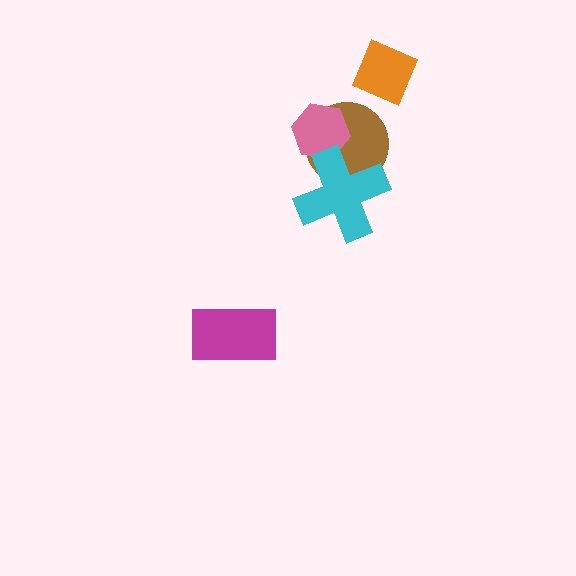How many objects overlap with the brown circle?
2 objects overlap with the brown circle.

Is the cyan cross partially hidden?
No, no other shape covers it.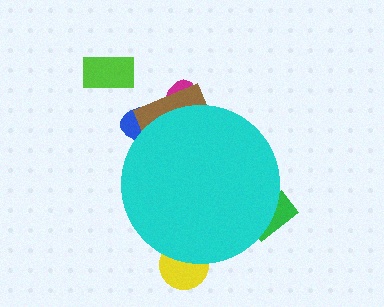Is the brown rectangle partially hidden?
Yes, the brown rectangle is partially hidden behind the cyan circle.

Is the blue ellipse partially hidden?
Yes, the blue ellipse is partially hidden behind the cyan circle.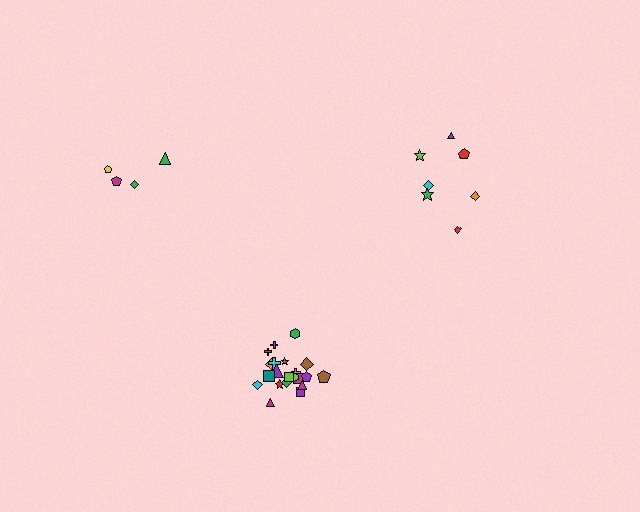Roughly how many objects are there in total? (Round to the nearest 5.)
Roughly 35 objects in total.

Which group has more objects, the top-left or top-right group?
The top-right group.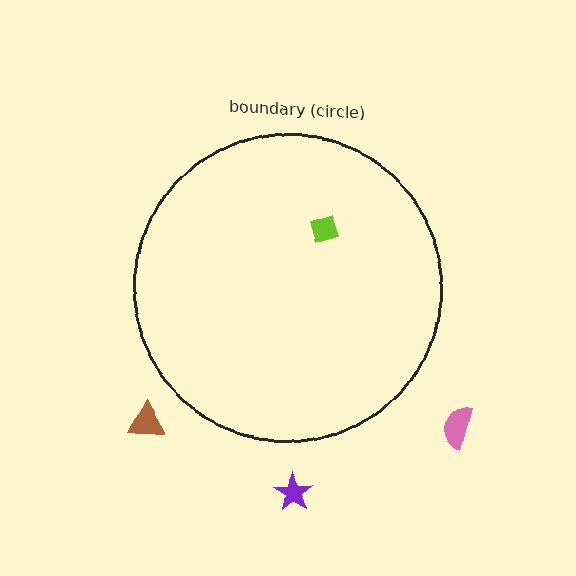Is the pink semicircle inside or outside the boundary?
Outside.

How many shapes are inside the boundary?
1 inside, 3 outside.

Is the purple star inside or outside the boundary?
Outside.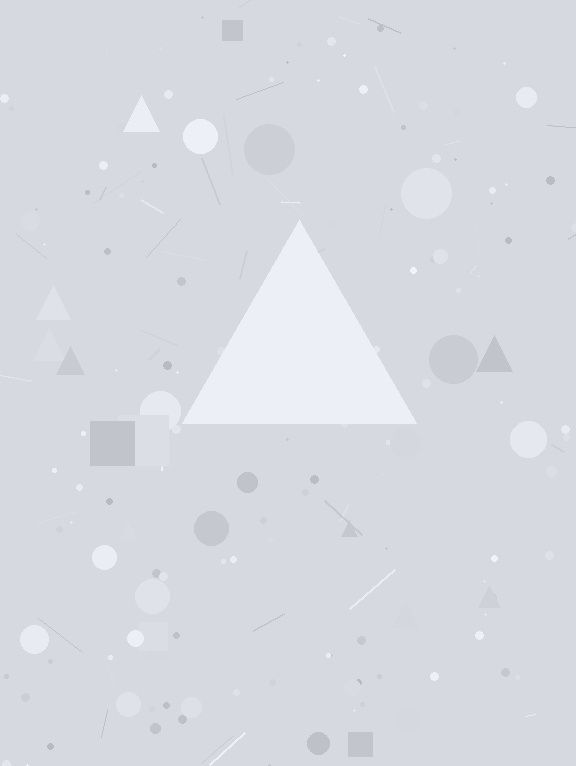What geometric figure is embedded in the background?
A triangle is embedded in the background.